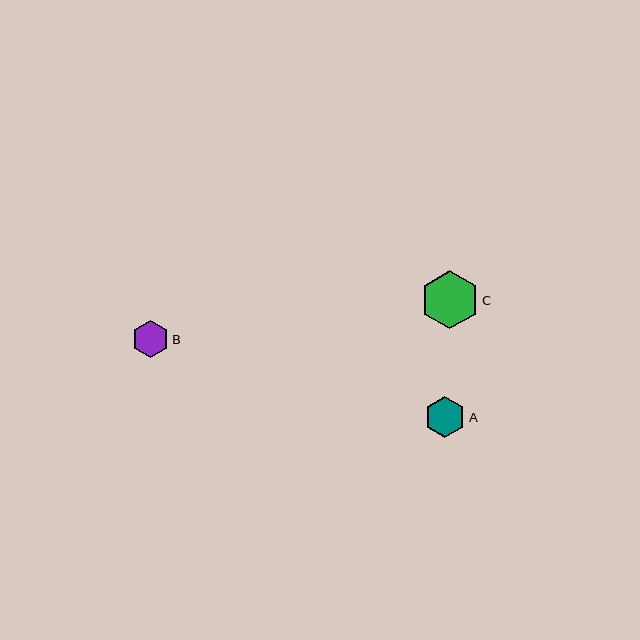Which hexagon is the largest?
Hexagon C is the largest with a size of approximately 58 pixels.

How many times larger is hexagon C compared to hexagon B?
Hexagon C is approximately 1.6 times the size of hexagon B.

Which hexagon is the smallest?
Hexagon B is the smallest with a size of approximately 37 pixels.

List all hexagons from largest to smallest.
From largest to smallest: C, A, B.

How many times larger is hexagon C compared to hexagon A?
Hexagon C is approximately 1.4 times the size of hexagon A.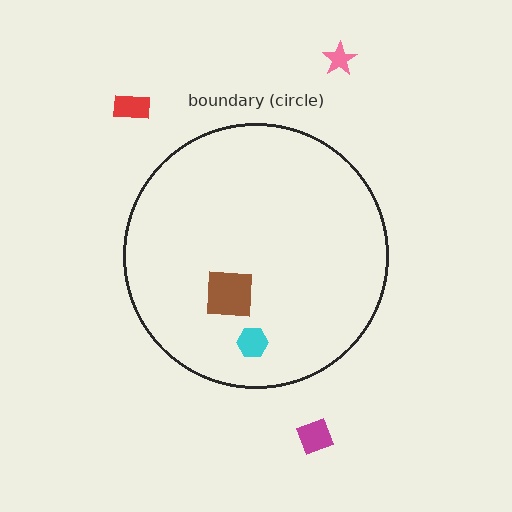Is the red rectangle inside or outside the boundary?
Outside.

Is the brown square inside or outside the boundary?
Inside.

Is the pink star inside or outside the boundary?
Outside.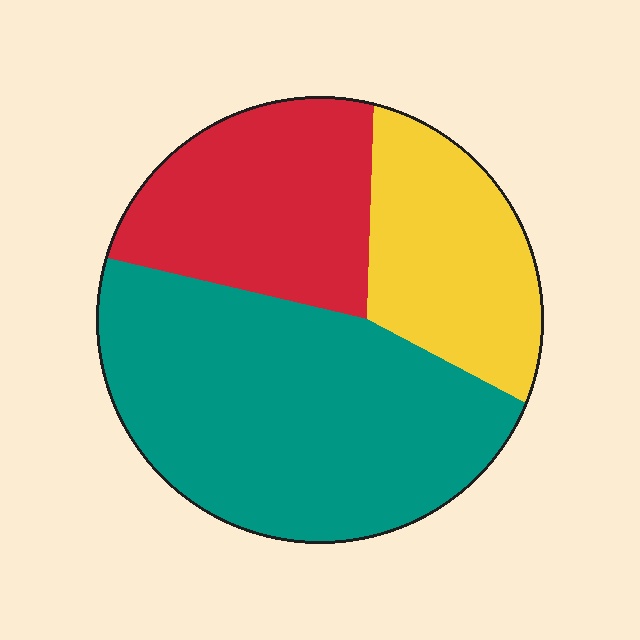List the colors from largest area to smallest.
From largest to smallest: teal, red, yellow.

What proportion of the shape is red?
Red takes up between a sixth and a third of the shape.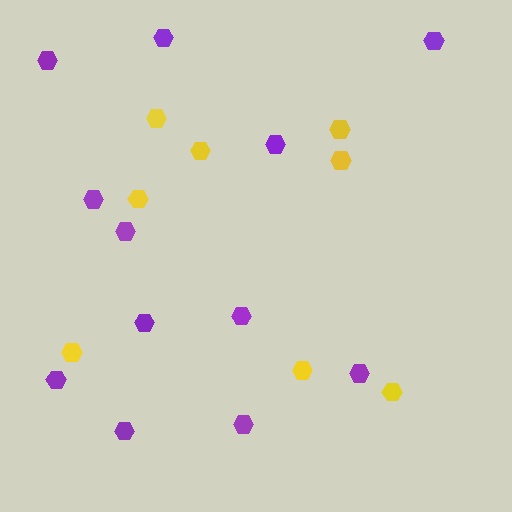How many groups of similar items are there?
There are 2 groups: one group of yellow hexagons (8) and one group of purple hexagons (12).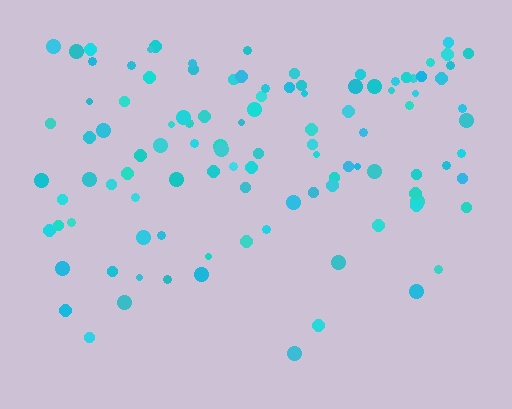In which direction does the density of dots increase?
From bottom to top, with the top side densest.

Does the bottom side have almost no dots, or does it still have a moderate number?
Still a moderate number, just noticeably fewer than the top.